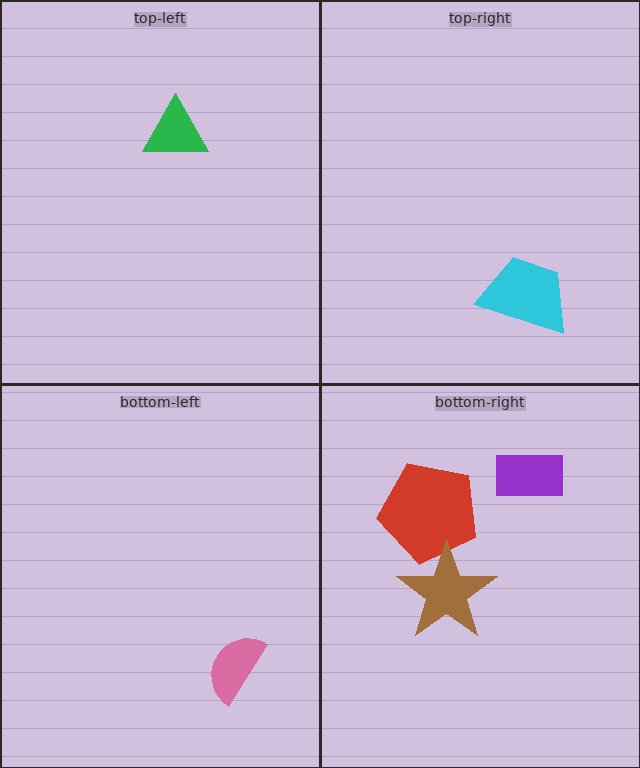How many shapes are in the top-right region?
1.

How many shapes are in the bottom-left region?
1.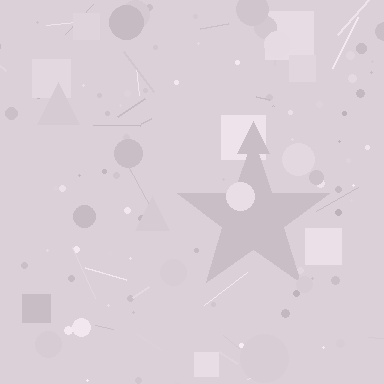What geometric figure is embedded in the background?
A star is embedded in the background.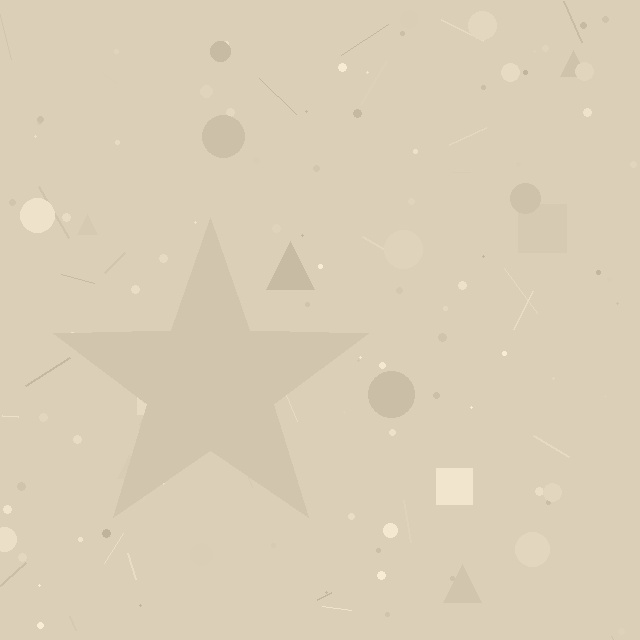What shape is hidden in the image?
A star is hidden in the image.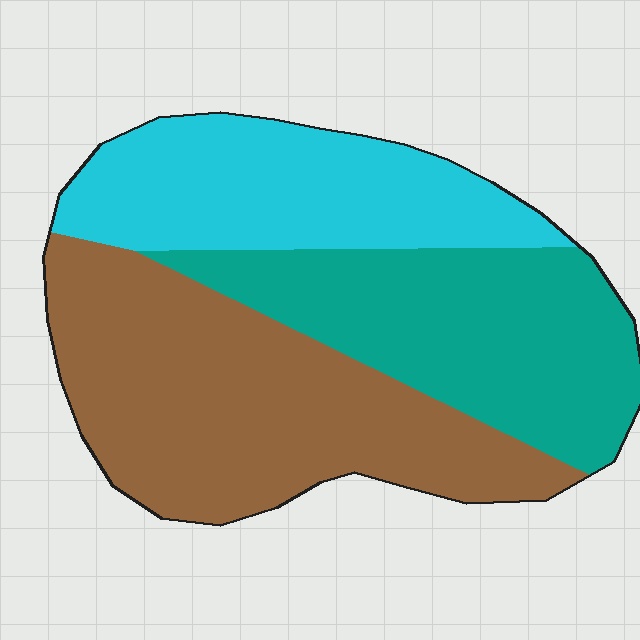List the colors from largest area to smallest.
From largest to smallest: brown, teal, cyan.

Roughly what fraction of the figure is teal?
Teal takes up between a quarter and a half of the figure.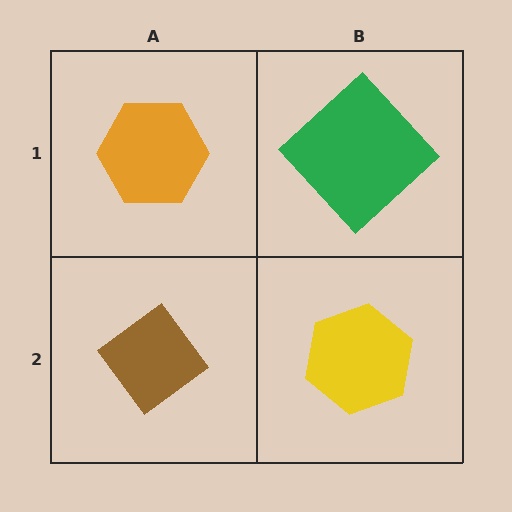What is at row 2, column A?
A brown diamond.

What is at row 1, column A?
An orange hexagon.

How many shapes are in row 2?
2 shapes.